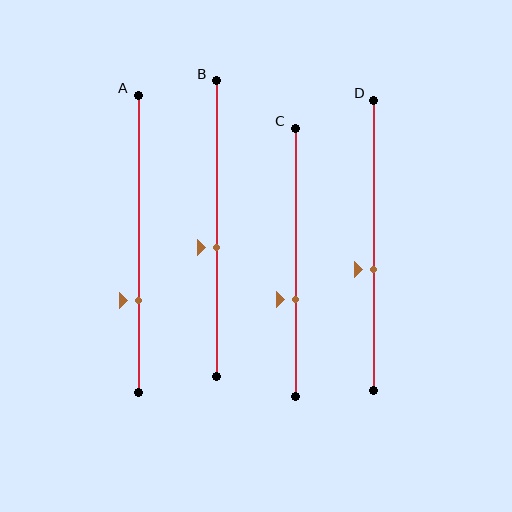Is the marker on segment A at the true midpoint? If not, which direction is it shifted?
No, the marker on segment A is shifted downward by about 19% of the segment length.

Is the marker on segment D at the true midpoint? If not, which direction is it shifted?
No, the marker on segment D is shifted downward by about 8% of the segment length.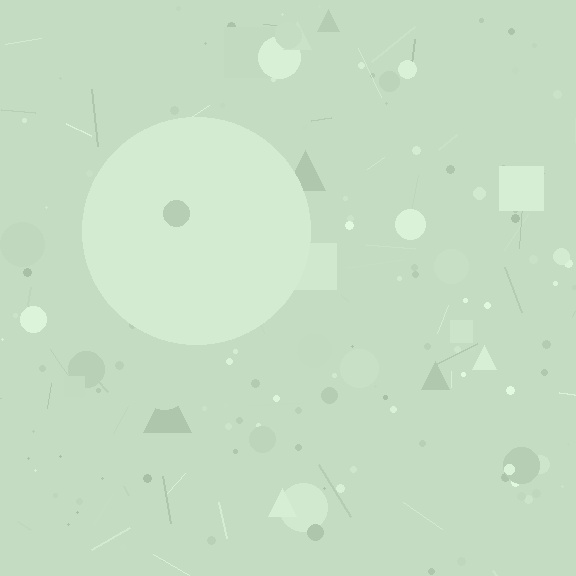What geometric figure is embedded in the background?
A circle is embedded in the background.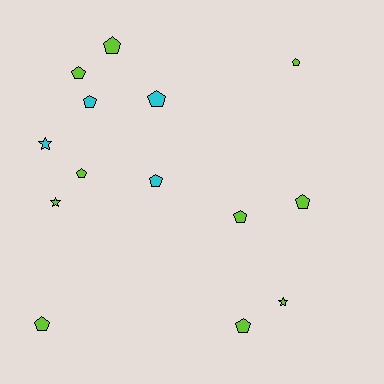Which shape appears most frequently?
Pentagon, with 11 objects.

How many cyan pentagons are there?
There are 3 cyan pentagons.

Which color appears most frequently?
Lime, with 10 objects.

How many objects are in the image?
There are 14 objects.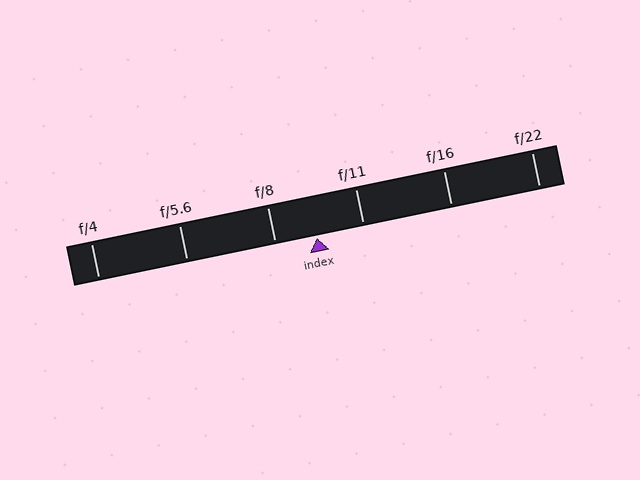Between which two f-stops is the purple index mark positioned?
The index mark is between f/8 and f/11.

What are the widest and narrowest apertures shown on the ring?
The widest aperture shown is f/4 and the narrowest is f/22.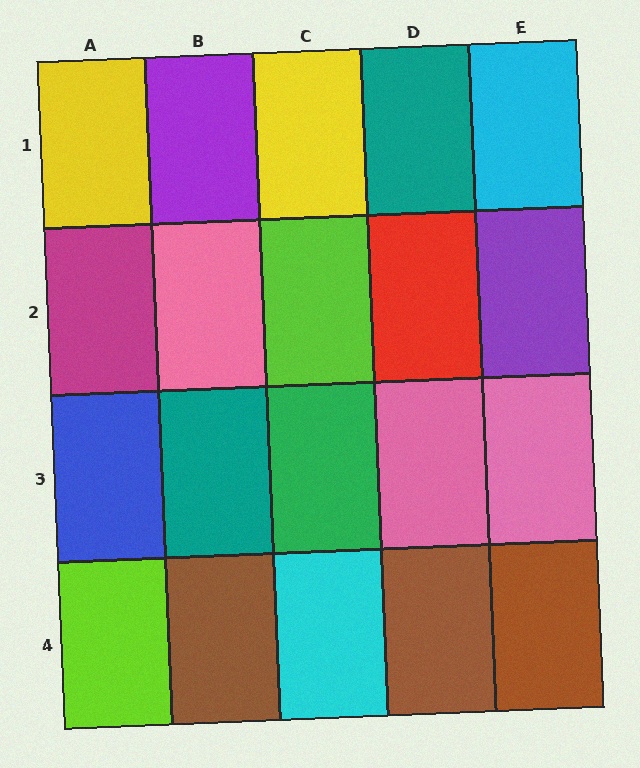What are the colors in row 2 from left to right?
Magenta, pink, lime, red, purple.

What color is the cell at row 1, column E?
Cyan.